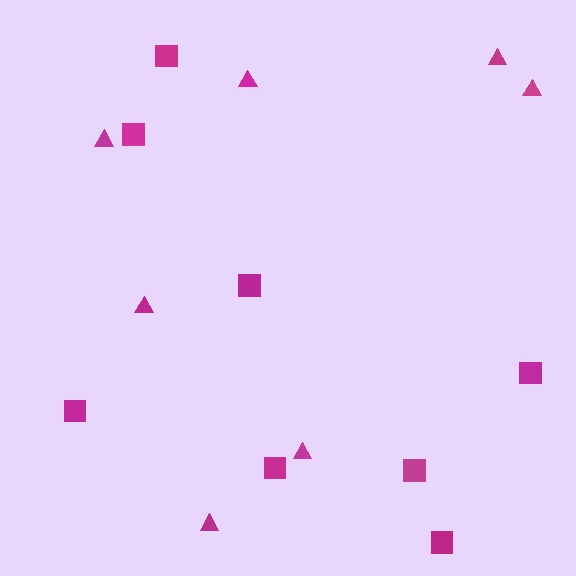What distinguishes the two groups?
There are 2 groups: one group of squares (8) and one group of triangles (7).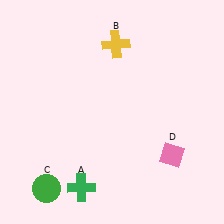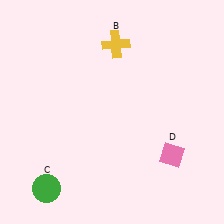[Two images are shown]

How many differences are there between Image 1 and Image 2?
There is 1 difference between the two images.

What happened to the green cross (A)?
The green cross (A) was removed in Image 2. It was in the bottom-left area of Image 1.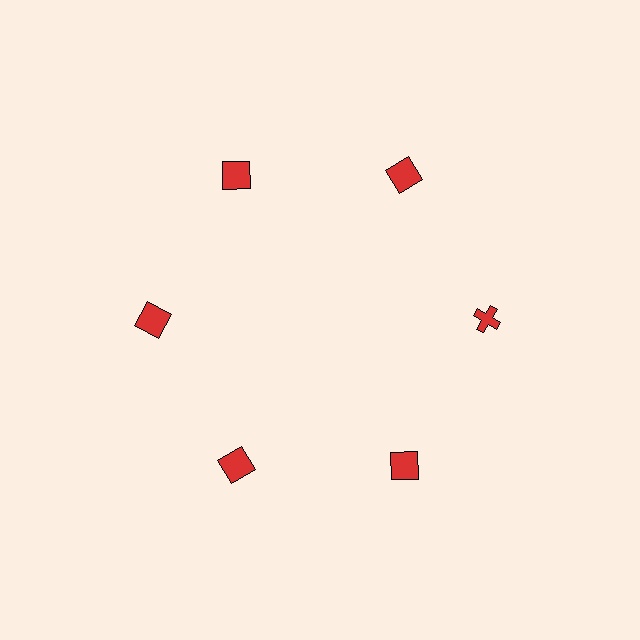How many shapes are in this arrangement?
There are 6 shapes arranged in a ring pattern.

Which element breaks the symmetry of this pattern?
The red cross at roughly the 3 o'clock position breaks the symmetry. All other shapes are red squares.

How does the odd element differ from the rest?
It has a different shape: cross instead of square.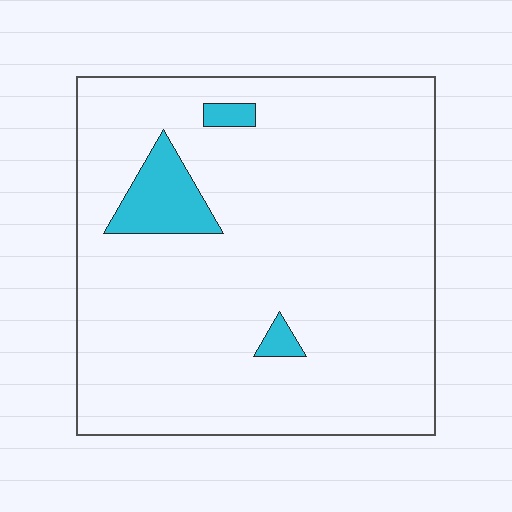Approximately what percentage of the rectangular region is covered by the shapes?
Approximately 5%.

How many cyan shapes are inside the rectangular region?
3.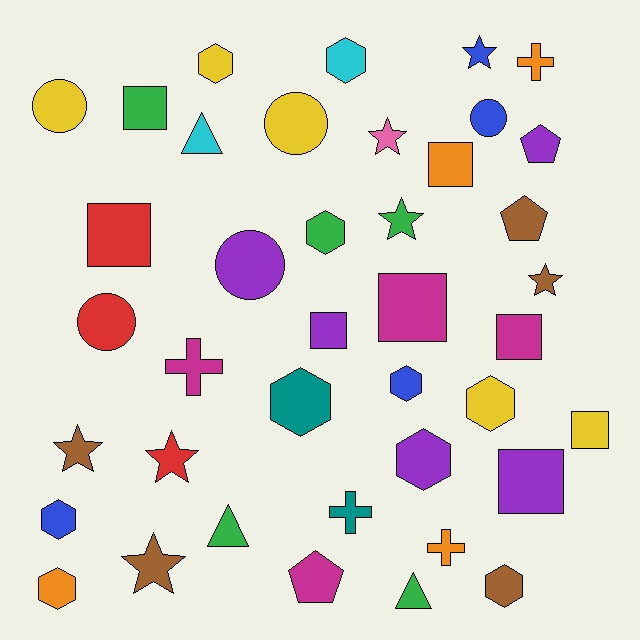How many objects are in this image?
There are 40 objects.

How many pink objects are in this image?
There is 1 pink object.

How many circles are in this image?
There are 5 circles.